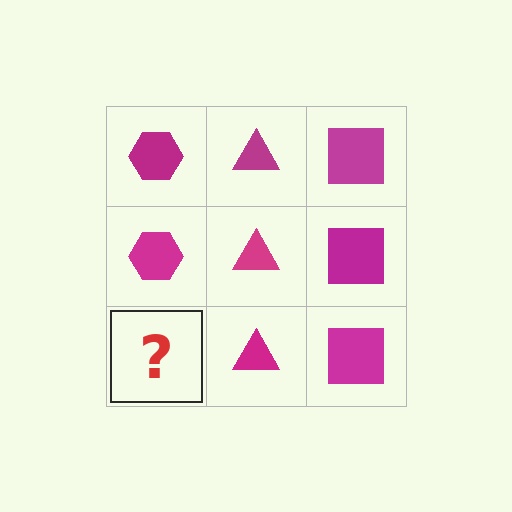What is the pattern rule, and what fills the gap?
The rule is that each column has a consistent shape. The gap should be filled with a magenta hexagon.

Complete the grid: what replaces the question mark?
The question mark should be replaced with a magenta hexagon.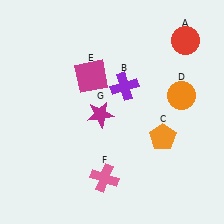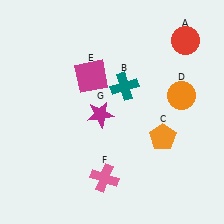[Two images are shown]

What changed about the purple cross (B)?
In Image 1, B is purple. In Image 2, it changed to teal.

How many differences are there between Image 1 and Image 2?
There is 1 difference between the two images.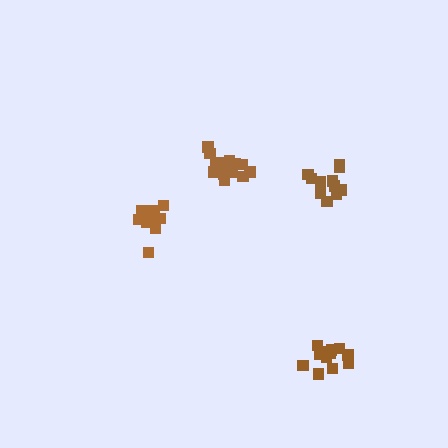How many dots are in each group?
Group 1: 14 dots, Group 2: 9 dots, Group 3: 11 dots, Group 4: 13 dots (47 total).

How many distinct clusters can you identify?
There are 4 distinct clusters.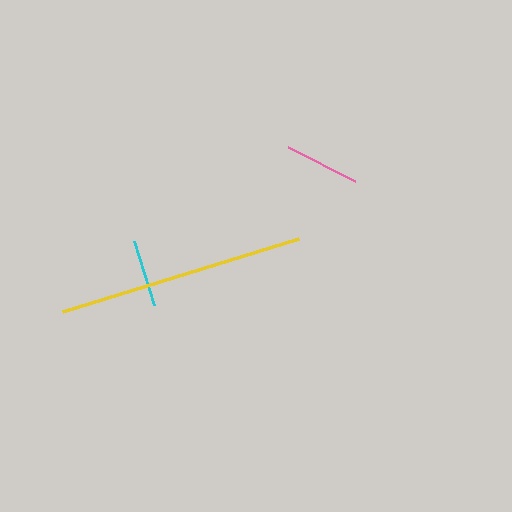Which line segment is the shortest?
The cyan line is the shortest at approximately 67 pixels.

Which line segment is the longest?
The yellow line is the longest at approximately 247 pixels.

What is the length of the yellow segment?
The yellow segment is approximately 247 pixels long.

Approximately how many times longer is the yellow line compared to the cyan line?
The yellow line is approximately 3.7 times the length of the cyan line.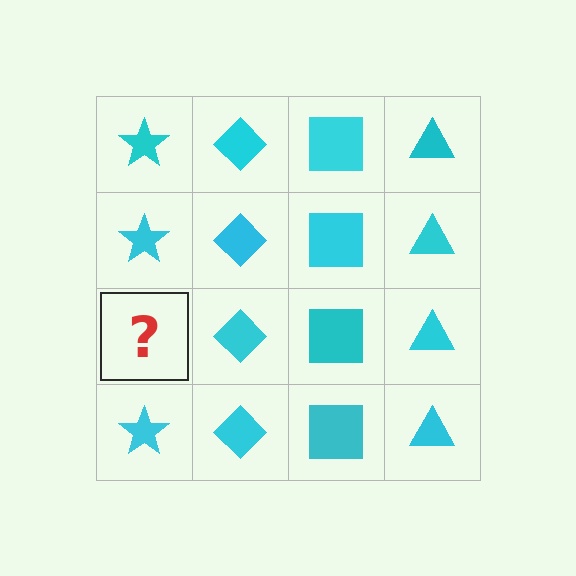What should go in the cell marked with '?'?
The missing cell should contain a cyan star.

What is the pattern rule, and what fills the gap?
The rule is that each column has a consistent shape. The gap should be filled with a cyan star.